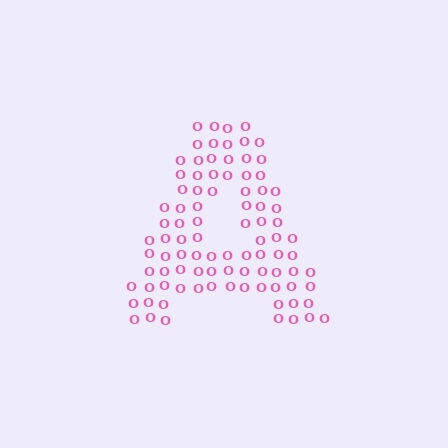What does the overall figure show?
The overall figure shows the letter A.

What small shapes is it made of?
It is made of small letter O's.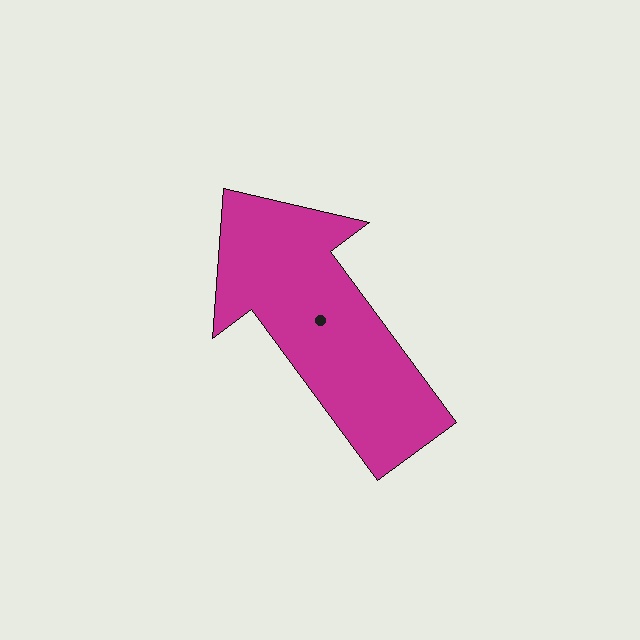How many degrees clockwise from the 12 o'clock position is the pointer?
Approximately 324 degrees.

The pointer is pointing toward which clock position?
Roughly 11 o'clock.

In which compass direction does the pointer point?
Northwest.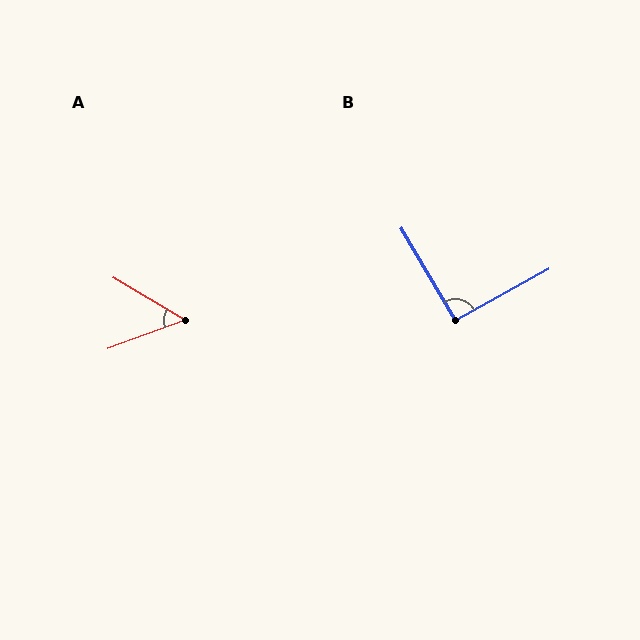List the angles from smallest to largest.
A (50°), B (92°).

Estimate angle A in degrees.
Approximately 50 degrees.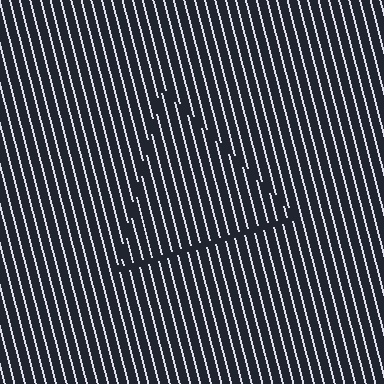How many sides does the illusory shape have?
3 sides — the line-ends trace a triangle.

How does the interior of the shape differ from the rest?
The interior of the shape contains the same grating, shifted by half a period — the contour is defined by the phase discontinuity where line-ends from the inner and outer gratings abut.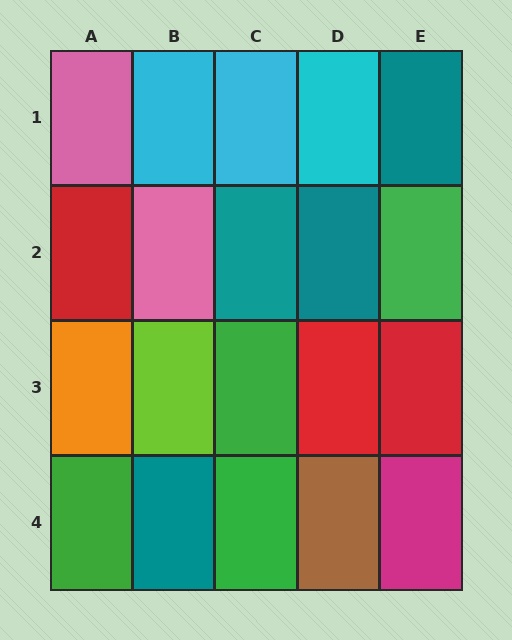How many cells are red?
3 cells are red.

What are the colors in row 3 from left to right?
Orange, lime, green, red, red.